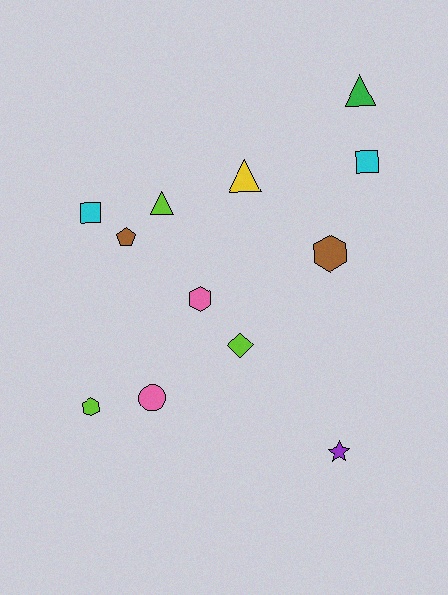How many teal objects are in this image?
There are no teal objects.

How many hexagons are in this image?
There are 3 hexagons.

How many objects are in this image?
There are 12 objects.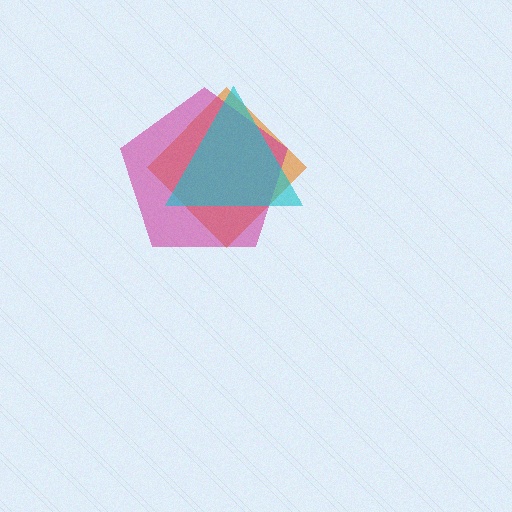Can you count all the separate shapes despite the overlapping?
Yes, there are 3 separate shapes.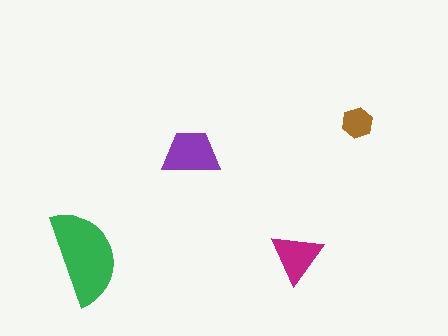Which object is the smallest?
The brown hexagon.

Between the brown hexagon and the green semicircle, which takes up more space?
The green semicircle.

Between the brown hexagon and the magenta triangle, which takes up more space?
The magenta triangle.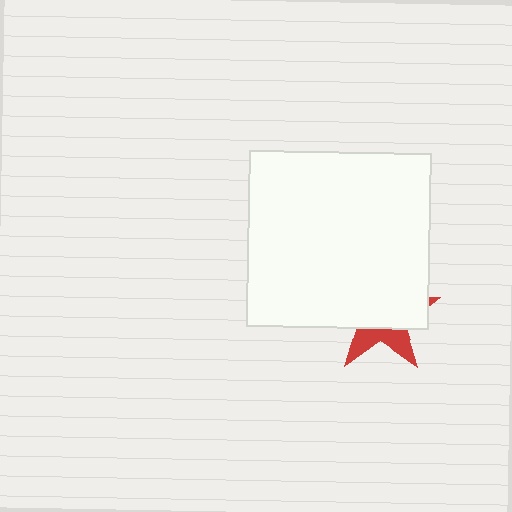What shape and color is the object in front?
The object in front is a white rectangle.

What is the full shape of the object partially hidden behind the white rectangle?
The partially hidden object is a red star.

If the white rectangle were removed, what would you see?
You would see the complete red star.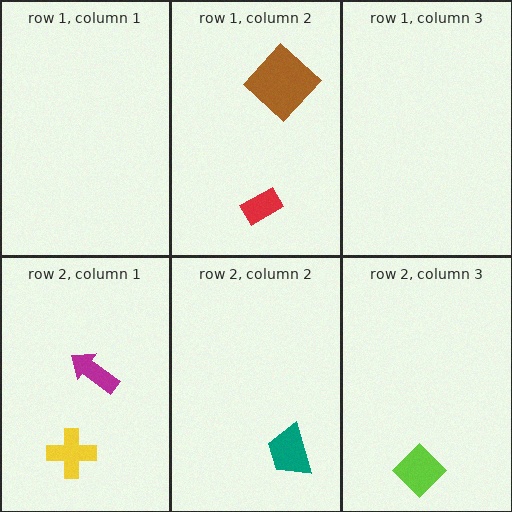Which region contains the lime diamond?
The row 2, column 3 region.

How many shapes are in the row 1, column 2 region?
2.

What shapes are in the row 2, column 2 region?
The teal trapezoid.